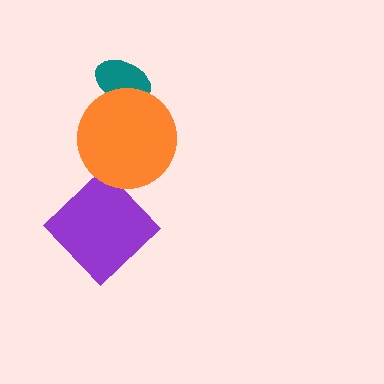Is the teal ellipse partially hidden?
Yes, it is partially covered by another shape.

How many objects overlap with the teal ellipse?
1 object overlaps with the teal ellipse.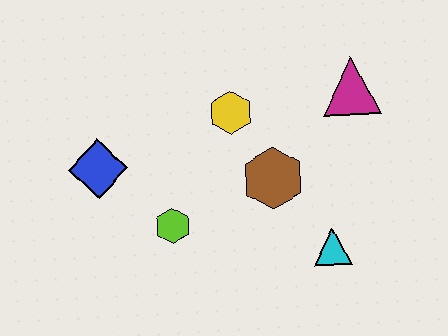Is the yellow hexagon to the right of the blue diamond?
Yes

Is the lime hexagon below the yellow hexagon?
Yes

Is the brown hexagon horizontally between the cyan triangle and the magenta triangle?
No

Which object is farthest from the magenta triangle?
The blue diamond is farthest from the magenta triangle.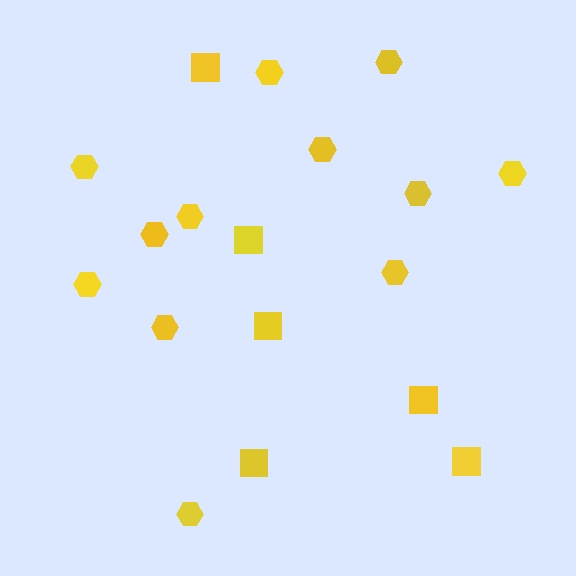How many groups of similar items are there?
There are 2 groups: one group of squares (6) and one group of hexagons (12).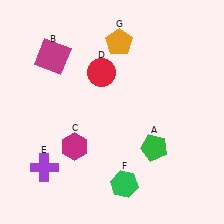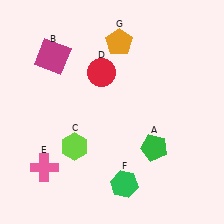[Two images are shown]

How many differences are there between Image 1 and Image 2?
There are 2 differences between the two images.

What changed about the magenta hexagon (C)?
In Image 1, C is magenta. In Image 2, it changed to lime.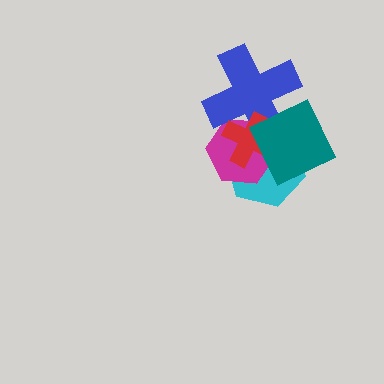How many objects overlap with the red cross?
4 objects overlap with the red cross.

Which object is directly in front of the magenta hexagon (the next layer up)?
The blue cross is directly in front of the magenta hexagon.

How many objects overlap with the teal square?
4 objects overlap with the teal square.